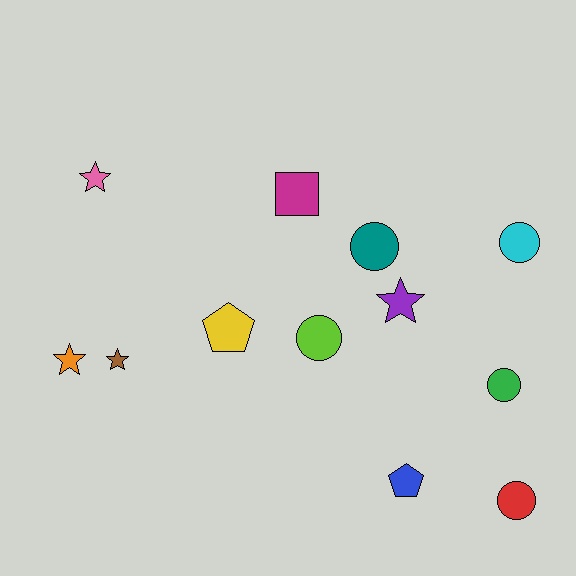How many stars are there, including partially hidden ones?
There are 4 stars.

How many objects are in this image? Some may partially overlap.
There are 12 objects.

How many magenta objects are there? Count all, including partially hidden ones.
There is 1 magenta object.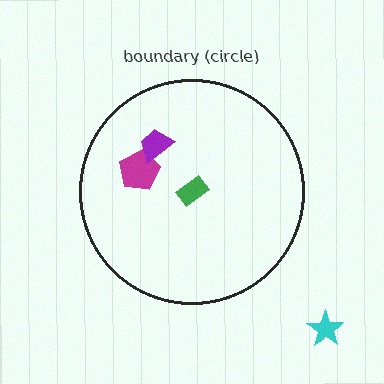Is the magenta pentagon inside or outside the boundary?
Inside.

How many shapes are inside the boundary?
3 inside, 1 outside.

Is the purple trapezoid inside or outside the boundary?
Inside.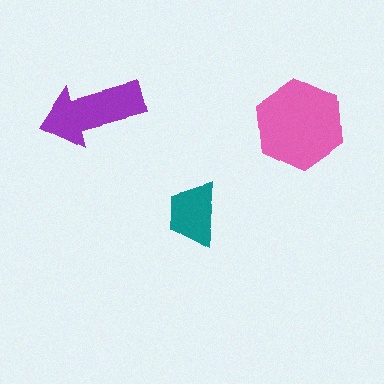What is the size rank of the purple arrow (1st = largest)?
2nd.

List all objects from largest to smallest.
The pink hexagon, the purple arrow, the teal trapezoid.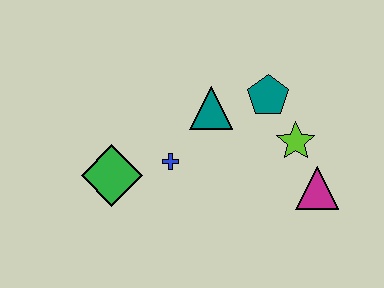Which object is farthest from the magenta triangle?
The green diamond is farthest from the magenta triangle.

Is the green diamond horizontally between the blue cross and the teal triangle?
No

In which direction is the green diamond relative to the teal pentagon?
The green diamond is to the left of the teal pentagon.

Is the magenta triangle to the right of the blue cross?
Yes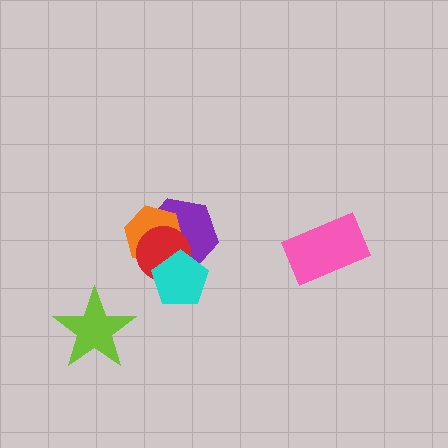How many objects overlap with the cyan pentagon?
3 objects overlap with the cyan pentagon.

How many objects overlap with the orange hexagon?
3 objects overlap with the orange hexagon.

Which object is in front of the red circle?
The cyan pentagon is in front of the red circle.